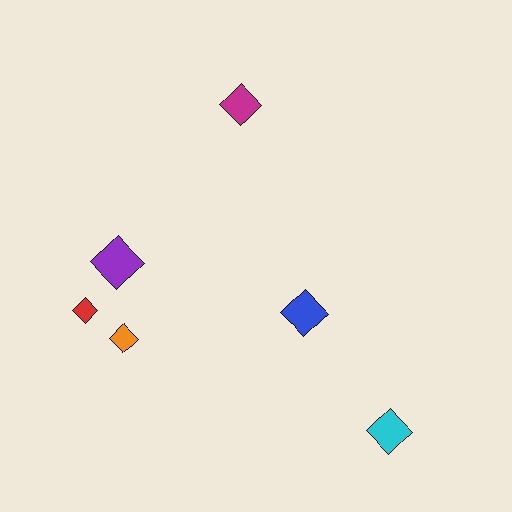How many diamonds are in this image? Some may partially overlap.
There are 6 diamonds.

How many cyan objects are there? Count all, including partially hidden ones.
There is 1 cyan object.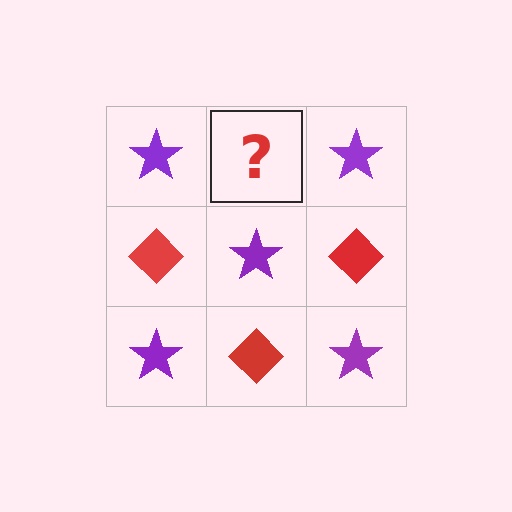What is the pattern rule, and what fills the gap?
The rule is that it alternates purple star and red diamond in a checkerboard pattern. The gap should be filled with a red diamond.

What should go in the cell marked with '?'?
The missing cell should contain a red diamond.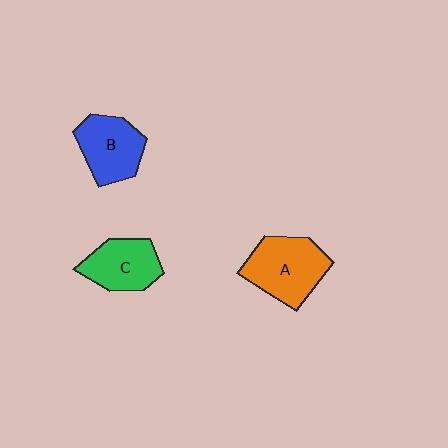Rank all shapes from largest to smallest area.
From largest to smallest: A (orange), B (blue), C (green).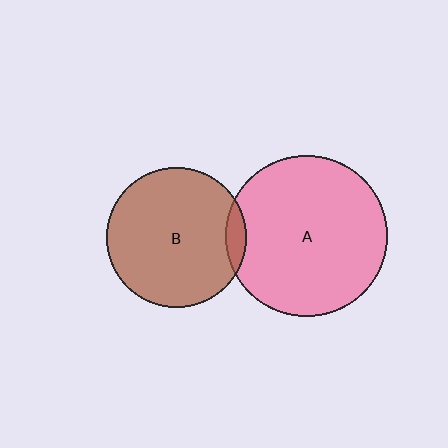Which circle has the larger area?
Circle A (pink).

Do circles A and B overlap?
Yes.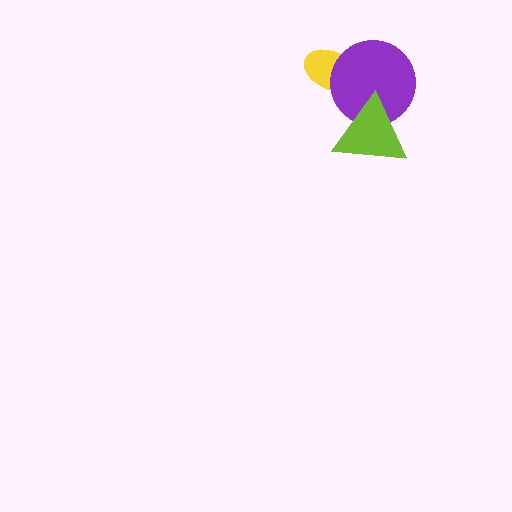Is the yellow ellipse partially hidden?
Yes, it is partially covered by another shape.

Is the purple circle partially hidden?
Yes, it is partially covered by another shape.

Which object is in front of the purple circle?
The lime triangle is in front of the purple circle.